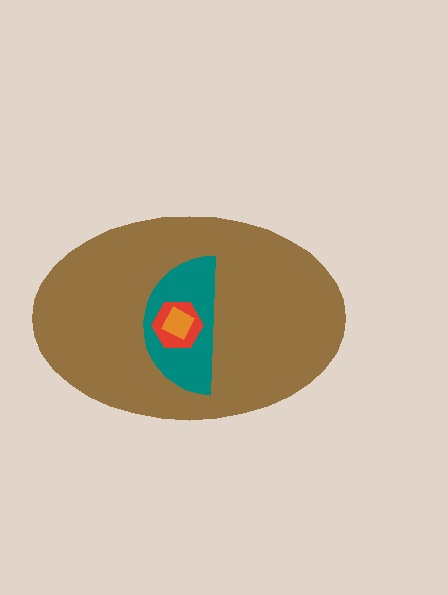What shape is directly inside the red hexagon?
The orange diamond.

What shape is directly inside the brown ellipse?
The teal semicircle.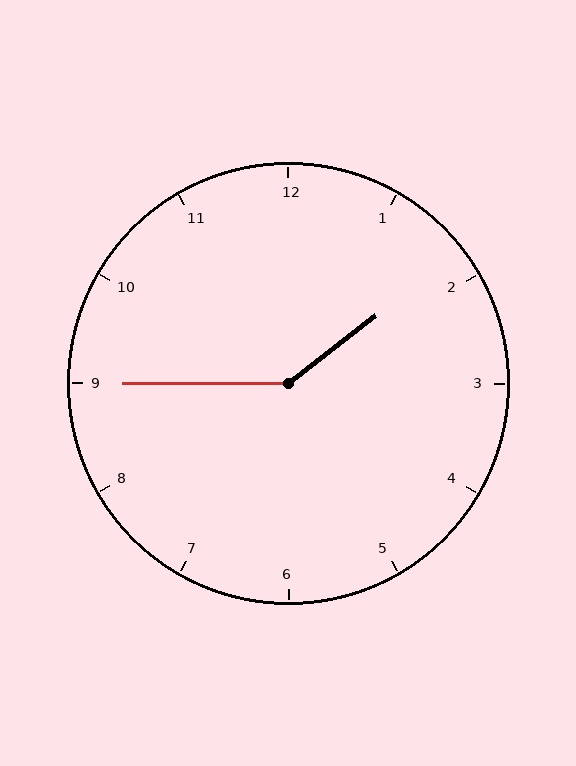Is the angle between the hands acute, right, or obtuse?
It is obtuse.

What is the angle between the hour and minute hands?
Approximately 142 degrees.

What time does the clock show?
1:45.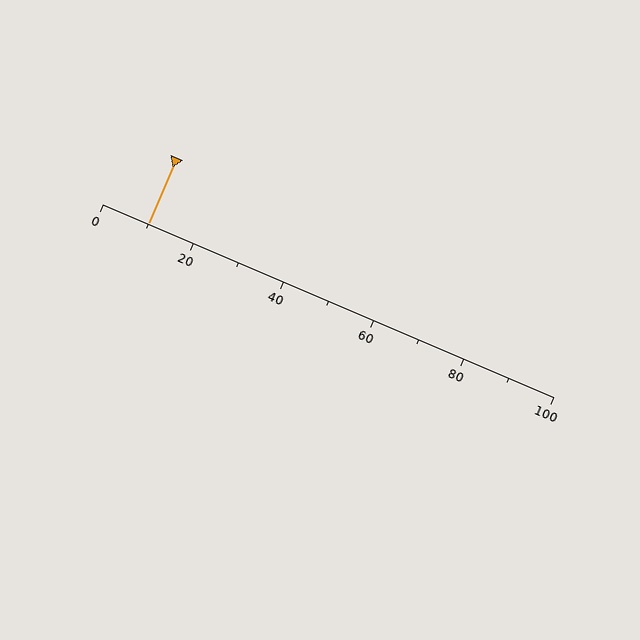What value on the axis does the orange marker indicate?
The marker indicates approximately 10.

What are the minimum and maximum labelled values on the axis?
The axis runs from 0 to 100.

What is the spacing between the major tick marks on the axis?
The major ticks are spaced 20 apart.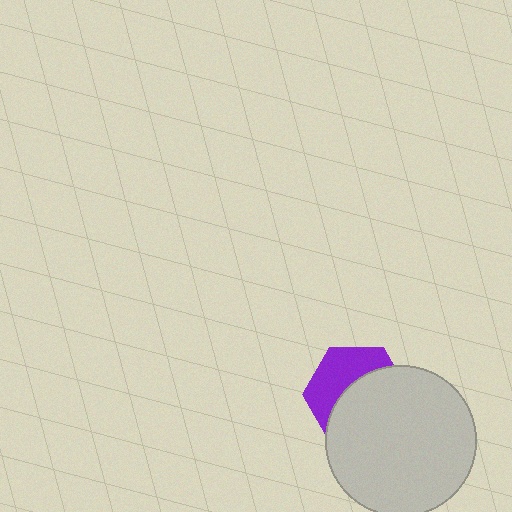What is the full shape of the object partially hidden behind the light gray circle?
The partially hidden object is a purple hexagon.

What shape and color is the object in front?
The object in front is a light gray circle.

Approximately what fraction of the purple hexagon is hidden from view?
Roughly 58% of the purple hexagon is hidden behind the light gray circle.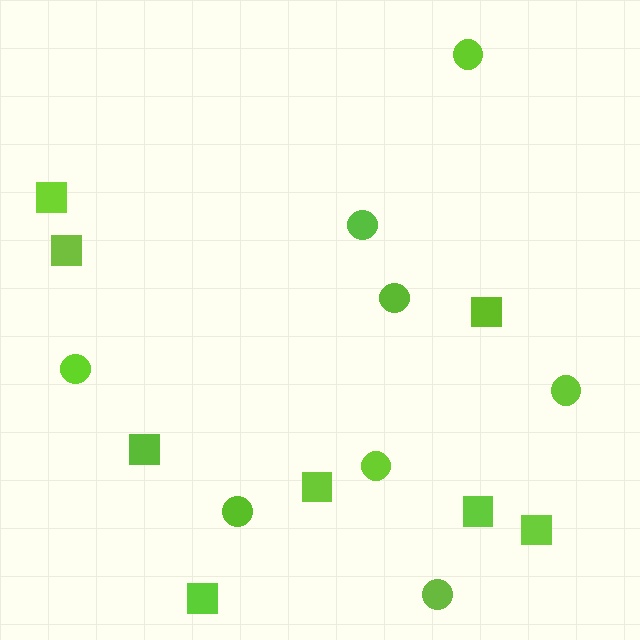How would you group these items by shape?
There are 2 groups: one group of circles (8) and one group of squares (8).